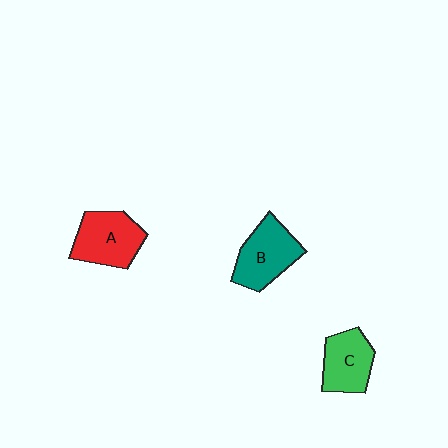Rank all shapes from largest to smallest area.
From largest to smallest: A (red), B (teal), C (green).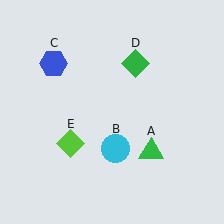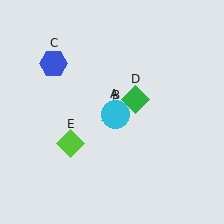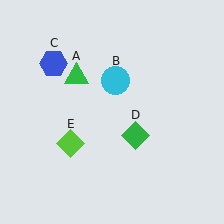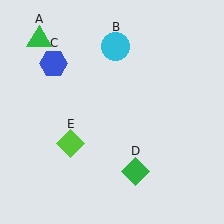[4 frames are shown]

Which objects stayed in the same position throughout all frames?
Blue hexagon (object C) and lime diamond (object E) remained stationary.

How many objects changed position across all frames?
3 objects changed position: green triangle (object A), cyan circle (object B), green diamond (object D).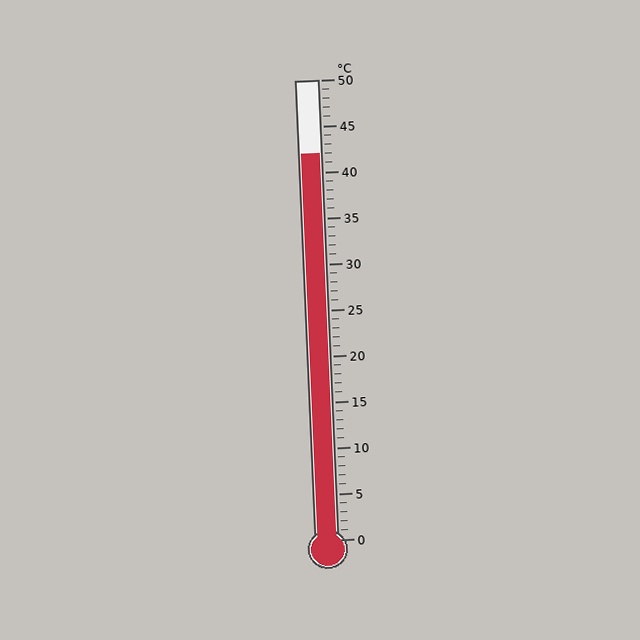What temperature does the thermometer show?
The thermometer shows approximately 42°C.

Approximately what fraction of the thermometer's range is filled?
The thermometer is filled to approximately 85% of its range.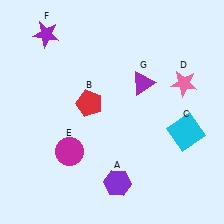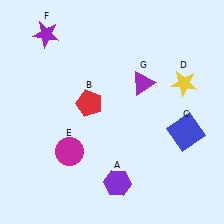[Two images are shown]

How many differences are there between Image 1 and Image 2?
There are 2 differences between the two images.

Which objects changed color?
C changed from cyan to blue. D changed from pink to yellow.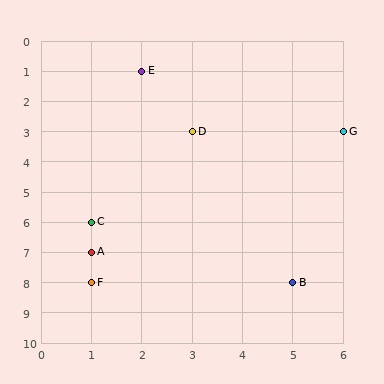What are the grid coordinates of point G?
Point G is at grid coordinates (6, 3).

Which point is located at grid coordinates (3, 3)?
Point D is at (3, 3).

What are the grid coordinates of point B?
Point B is at grid coordinates (5, 8).